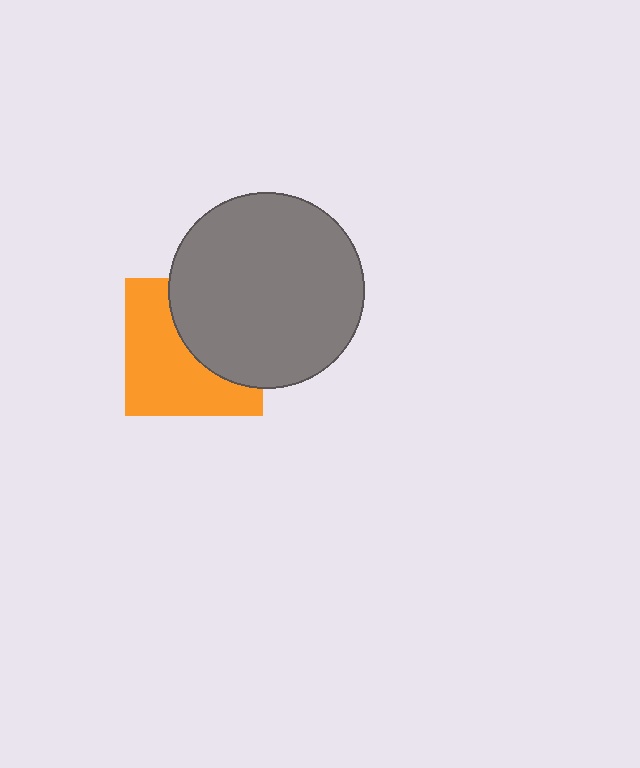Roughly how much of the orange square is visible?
About half of it is visible (roughly 55%).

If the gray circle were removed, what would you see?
You would see the complete orange square.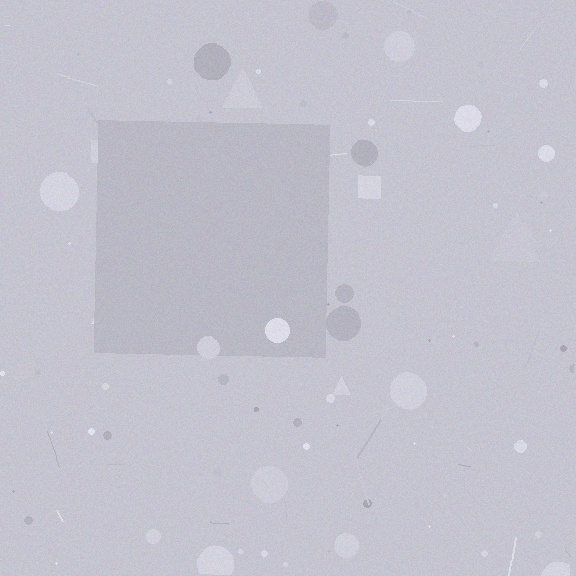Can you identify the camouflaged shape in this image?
The camouflaged shape is a square.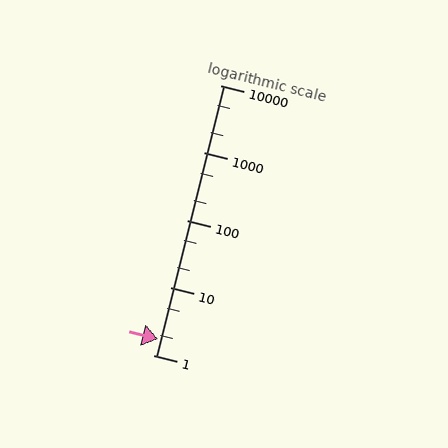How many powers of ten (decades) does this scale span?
The scale spans 4 decades, from 1 to 10000.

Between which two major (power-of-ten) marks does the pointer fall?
The pointer is between 1 and 10.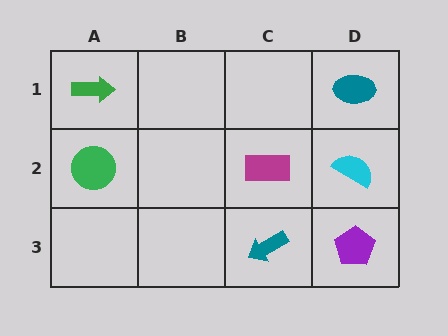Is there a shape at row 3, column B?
No, that cell is empty.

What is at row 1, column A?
A green arrow.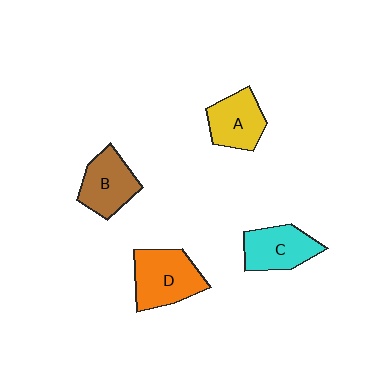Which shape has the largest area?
Shape D (orange).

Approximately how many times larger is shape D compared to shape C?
Approximately 1.2 times.